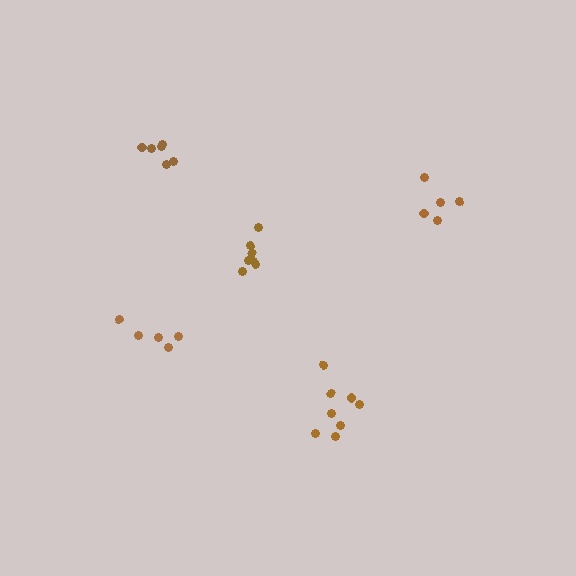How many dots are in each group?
Group 1: 5 dots, Group 2: 7 dots, Group 3: 5 dots, Group 4: 7 dots, Group 5: 8 dots (32 total).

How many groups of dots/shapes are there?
There are 5 groups.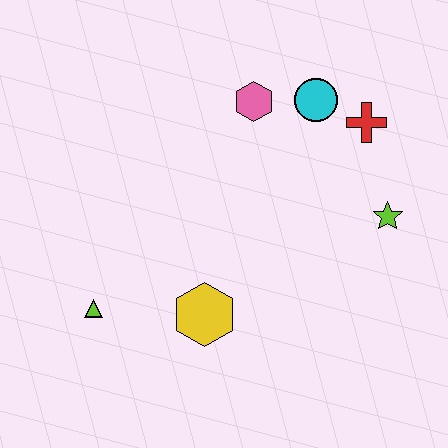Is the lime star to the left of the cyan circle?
No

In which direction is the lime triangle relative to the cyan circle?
The lime triangle is to the left of the cyan circle.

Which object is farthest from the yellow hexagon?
The red cross is farthest from the yellow hexagon.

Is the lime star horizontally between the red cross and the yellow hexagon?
No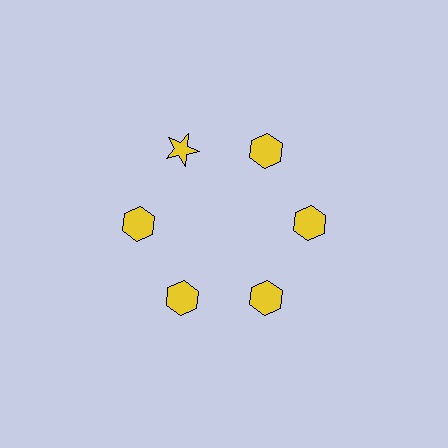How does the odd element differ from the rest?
It has a different shape: star instead of hexagon.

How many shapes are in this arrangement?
There are 6 shapes arranged in a ring pattern.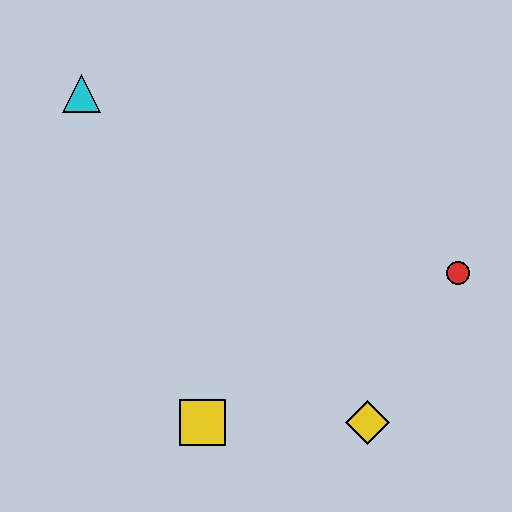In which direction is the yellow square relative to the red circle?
The yellow square is to the left of the red circle.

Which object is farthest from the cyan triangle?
The yellow diamond is farthest from the cyan triangle.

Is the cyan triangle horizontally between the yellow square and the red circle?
No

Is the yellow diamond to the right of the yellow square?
Yes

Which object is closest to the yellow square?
The yellow diamond is closest to the yellow square.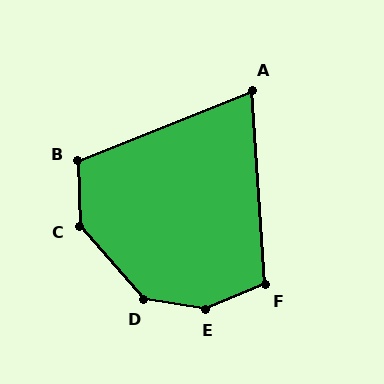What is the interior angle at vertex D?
Approximately 140 degrees (obtuse).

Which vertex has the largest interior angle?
E, at approximately 149 degrees.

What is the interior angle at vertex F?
Approximately 108 degrees (obtuse).